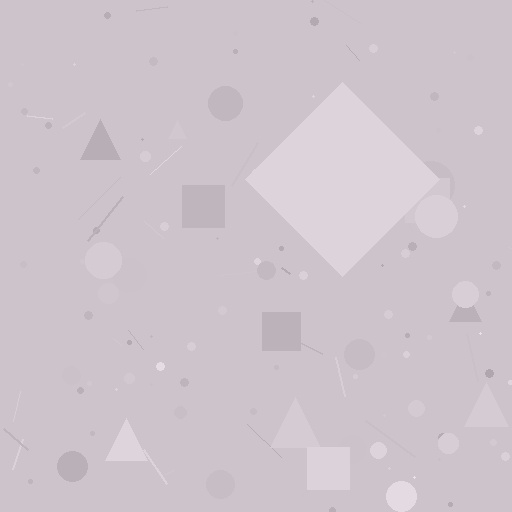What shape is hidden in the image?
A diamond is hidden in the image.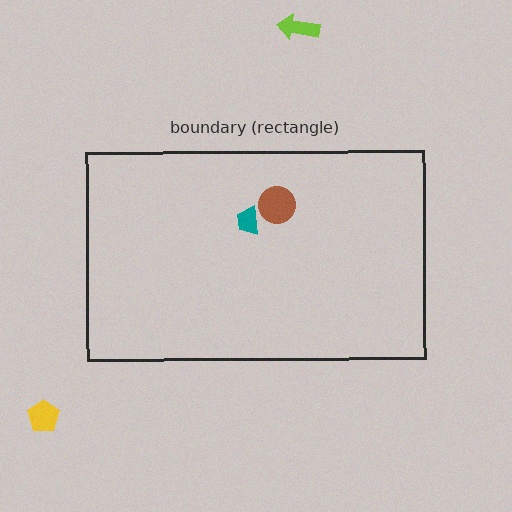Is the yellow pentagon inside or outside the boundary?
Outside.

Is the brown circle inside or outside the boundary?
Inside.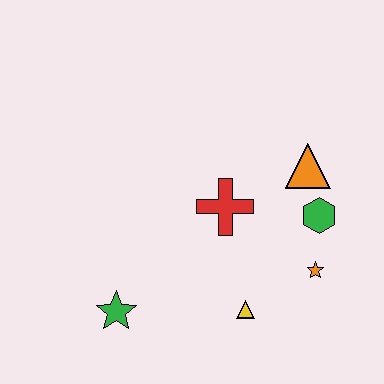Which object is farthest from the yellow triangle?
The orange triangle is farthest from the yellow triangle.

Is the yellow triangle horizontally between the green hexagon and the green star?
Yes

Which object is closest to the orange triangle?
The green hexagon is closest to the orange triangle.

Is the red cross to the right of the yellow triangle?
No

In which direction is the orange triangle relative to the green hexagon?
The orange triangle is above the green hexagon.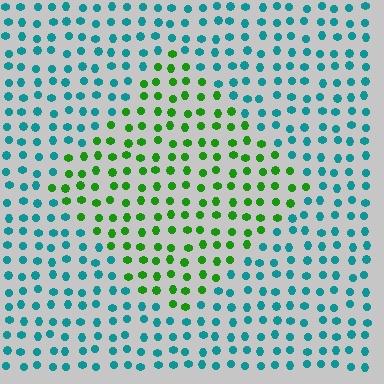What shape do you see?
I see a diamond.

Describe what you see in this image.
The image is filled with small teal elements in a uniform arrangement. A diamond-shaped region is visible where the elements are tinted to a slightly different hue, forming a subtle color boundary.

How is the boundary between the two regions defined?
The boundary is defined purely by a slight shift in hue (about 64 degrees). Spacing, size, and orientation are identical on both sides.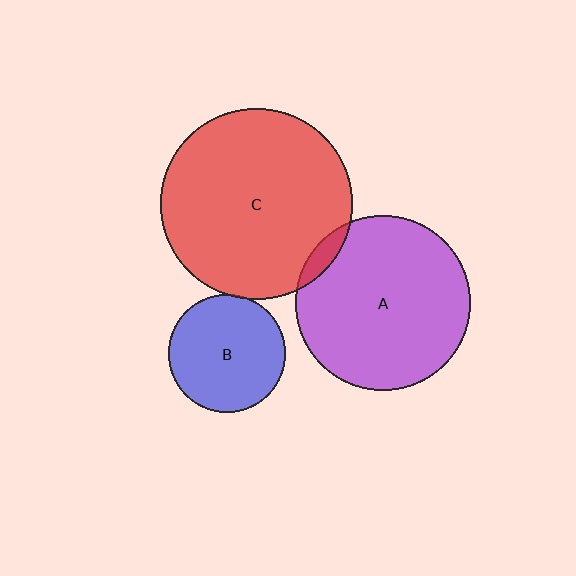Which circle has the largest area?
Circle C (red).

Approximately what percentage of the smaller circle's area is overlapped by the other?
Approximately 5%.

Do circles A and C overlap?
Yes.